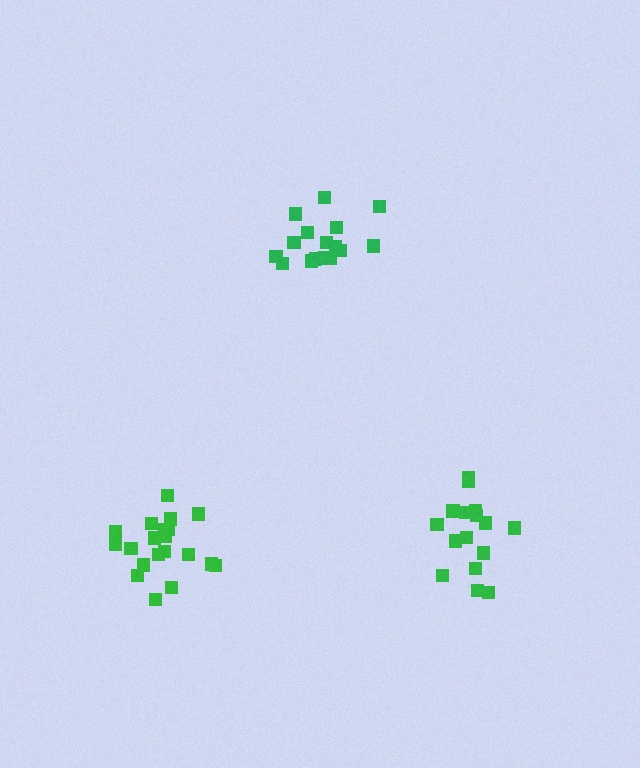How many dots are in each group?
Group 1: 20 dots, Group 2: 16 dots, Group 3: 16 dots (52 total).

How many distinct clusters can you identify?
There are 3 distinct clusters.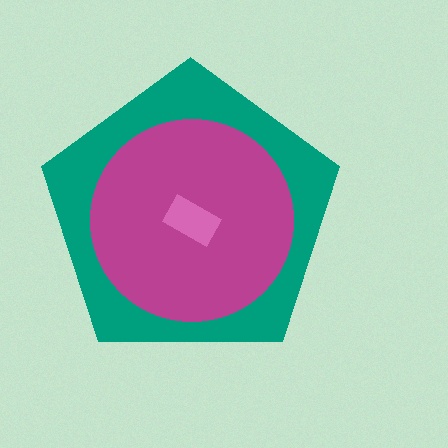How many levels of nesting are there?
3.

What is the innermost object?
The pink rectangle.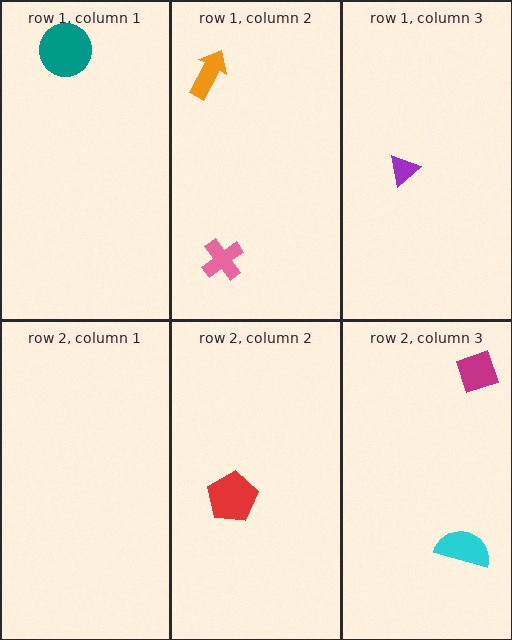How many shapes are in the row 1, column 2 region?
2.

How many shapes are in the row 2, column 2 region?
1.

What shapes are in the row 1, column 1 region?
The teal circle.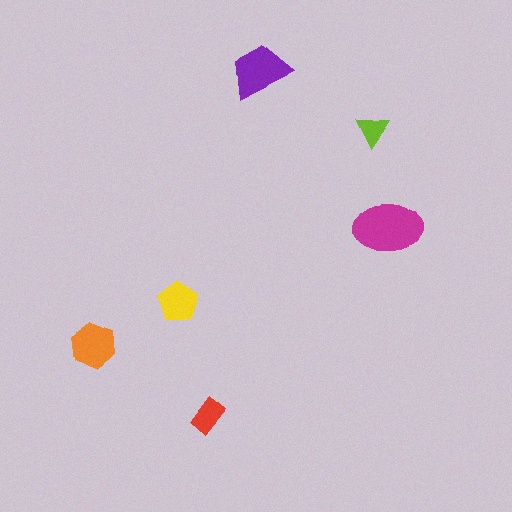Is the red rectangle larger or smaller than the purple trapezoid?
Smaller.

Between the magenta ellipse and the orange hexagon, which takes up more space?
The magenta ellipse.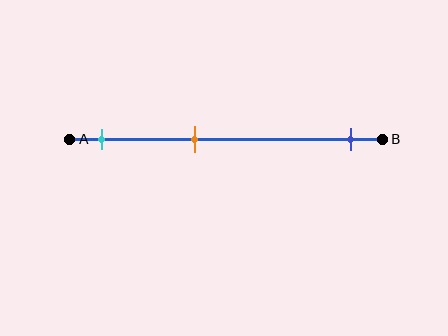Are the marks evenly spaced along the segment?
No, the marks are not evenly spaced.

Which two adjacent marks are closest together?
The cyan and orange marks are the closest adjacent pair.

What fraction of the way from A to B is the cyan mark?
The cyan mark is approximately 10% (0.1) of the way from A to B.